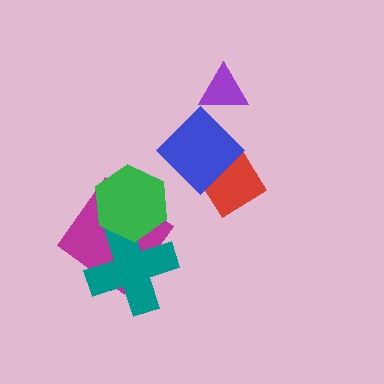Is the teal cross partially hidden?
Yes, it is partially covered by another shape.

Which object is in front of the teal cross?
The green hexagon is in front of the teal cross.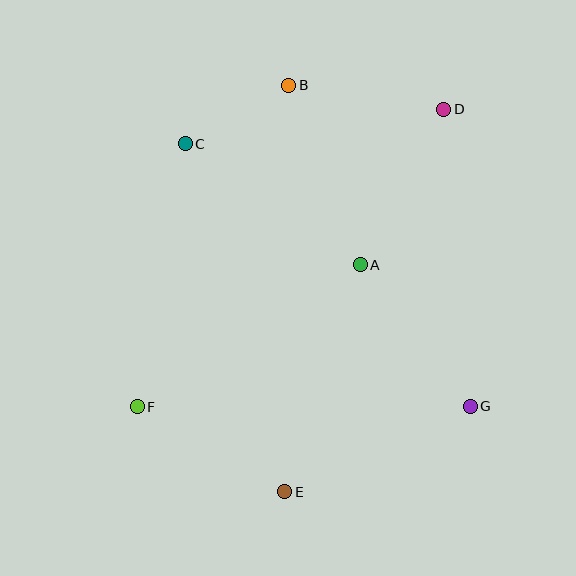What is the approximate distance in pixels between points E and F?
The distance between E and F is approximately 170 pixels.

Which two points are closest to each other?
Points B and C are closest to each other.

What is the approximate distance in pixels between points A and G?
The distance between A and G is approximately 180 pixels.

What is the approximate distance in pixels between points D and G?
The distance between D and G is approximately 298 pixels.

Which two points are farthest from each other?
Points D and F are farthest from each other.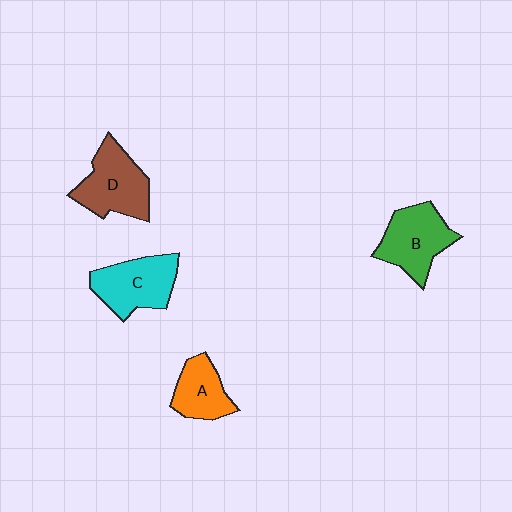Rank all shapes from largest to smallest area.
From largest to smallest: D (brown), C (cyan), B (green), A (orange).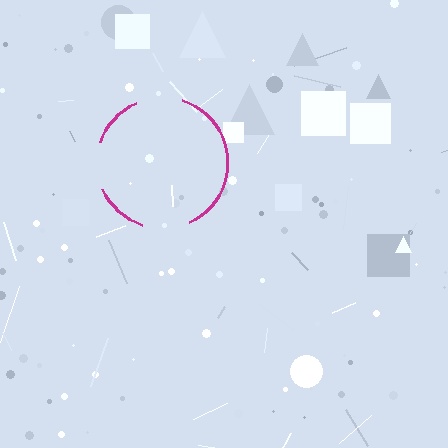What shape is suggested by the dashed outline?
The dashed outline suggests a circle.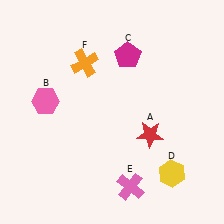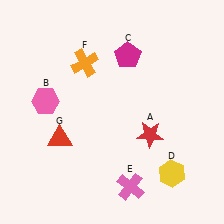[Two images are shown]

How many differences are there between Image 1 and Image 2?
There is 1 difference between the two images.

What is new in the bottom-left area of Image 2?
A red triangle (G) was added in the bottom-left area of Image 2.